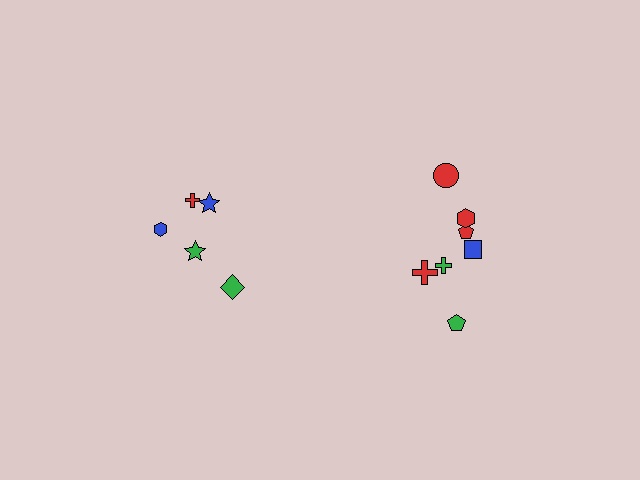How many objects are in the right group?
There are 7 objects.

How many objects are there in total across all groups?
There are 12 objects.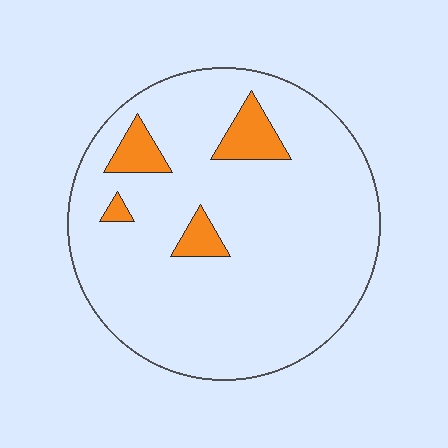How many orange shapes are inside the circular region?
4.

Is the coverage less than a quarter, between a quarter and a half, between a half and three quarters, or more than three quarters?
Less than a quarter.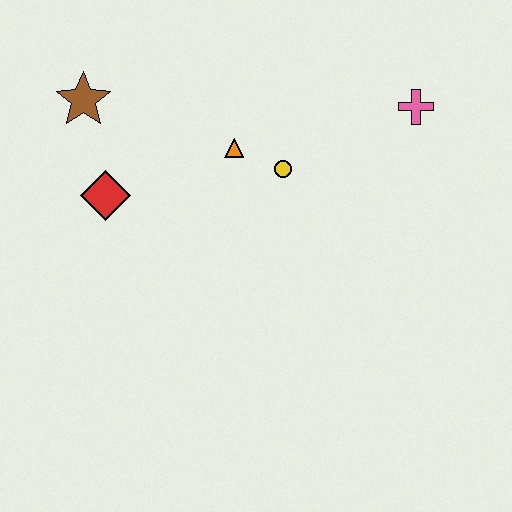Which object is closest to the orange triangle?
The yellow circle is closest to the orange triangle.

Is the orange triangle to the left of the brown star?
No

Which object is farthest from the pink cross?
The brown star is farthest from the pink cross.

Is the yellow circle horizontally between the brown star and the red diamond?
No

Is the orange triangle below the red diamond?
No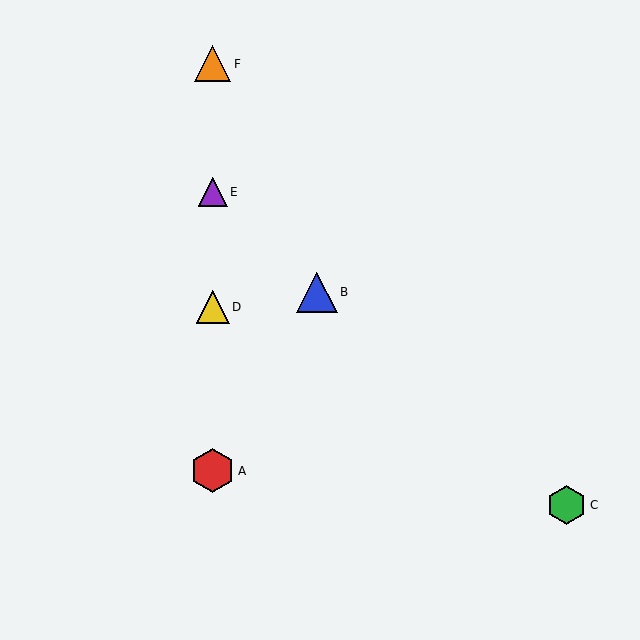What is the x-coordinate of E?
Object E is at x≈213.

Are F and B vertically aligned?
No, F is at x≈213 and B is at x≈317.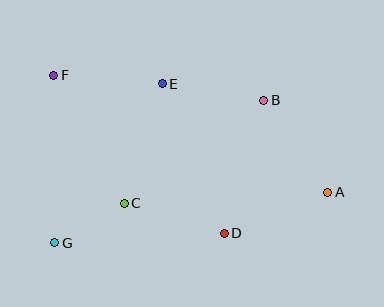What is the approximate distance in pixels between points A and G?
The distance between A and G is approximately 278 pixels.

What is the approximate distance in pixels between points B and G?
The distance between B and G is approximately 253 pixels.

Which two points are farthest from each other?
Points A and F are farthest from each other.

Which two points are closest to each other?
Points C and G are closest to each other.